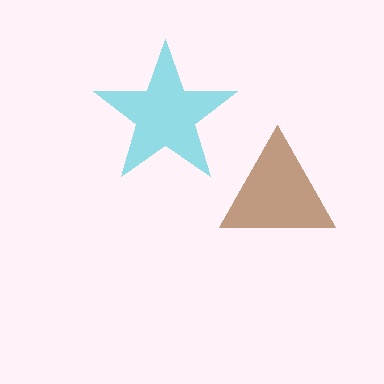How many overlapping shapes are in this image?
There are 2 overlapping shapes in the image.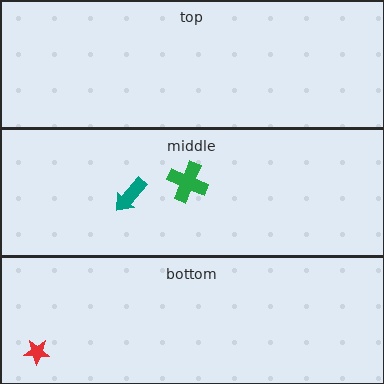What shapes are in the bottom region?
The red star.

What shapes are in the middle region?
The teal arrow, the green cross.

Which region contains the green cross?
The middle region.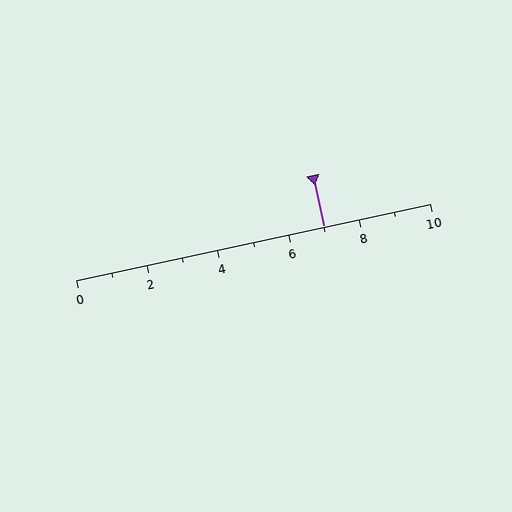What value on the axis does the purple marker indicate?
The marker indicates approximately 7.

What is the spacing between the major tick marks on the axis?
The major ticks are spaced 2 apart.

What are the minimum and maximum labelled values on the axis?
The axis runs from 0 to 10.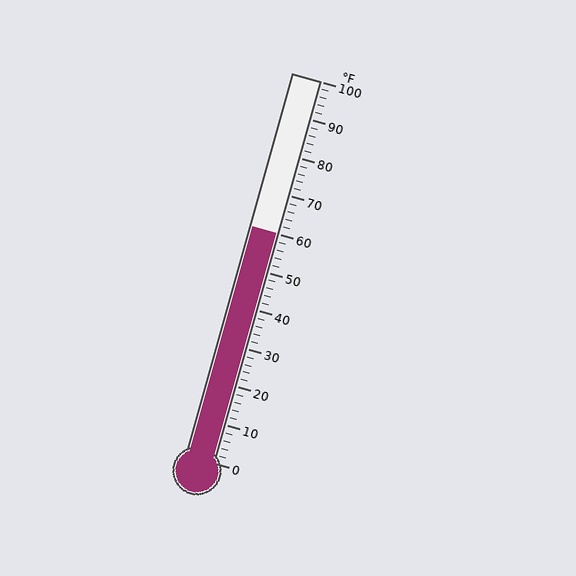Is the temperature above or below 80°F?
The temperature is below 80°F.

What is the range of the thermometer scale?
The thermometer scale ranges from 0°F to 100°F.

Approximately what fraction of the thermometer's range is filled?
The thermometer is filled to approximately 60% of its range.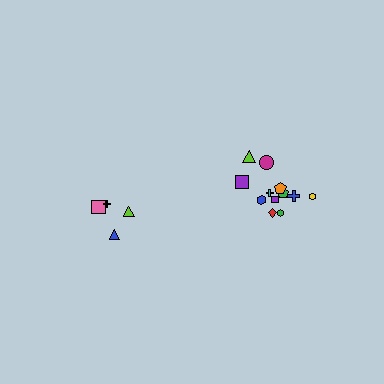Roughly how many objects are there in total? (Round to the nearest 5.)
Roughly 15 objects in total.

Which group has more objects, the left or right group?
The right group.